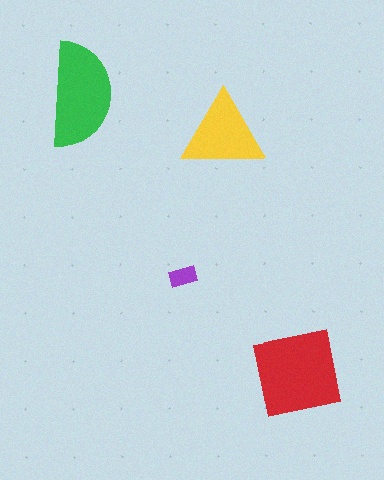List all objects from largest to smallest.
The red square, the green semicircle, the yellow triangle, the purple rectangle.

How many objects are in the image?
There are 4 objects in the image.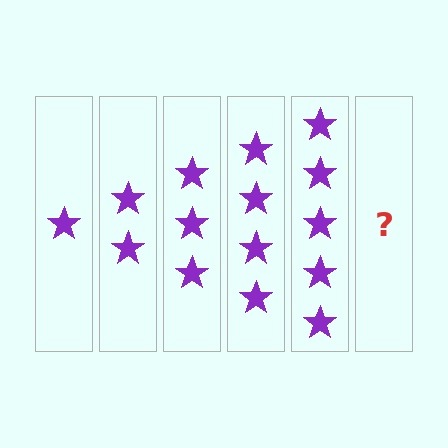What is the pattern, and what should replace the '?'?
The pattern is that each step adds one more star. The '?' should be 6 stars.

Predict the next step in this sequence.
The next step is 6 stars.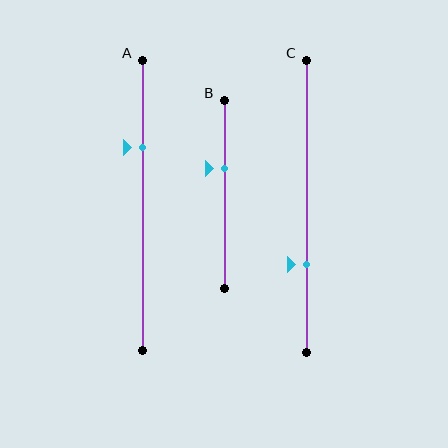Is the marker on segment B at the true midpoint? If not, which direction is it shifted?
No, the marker on segment B is shifted upward by about 14% of the segment length.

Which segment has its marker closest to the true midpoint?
Segment B has its marker closest to the true midpoint.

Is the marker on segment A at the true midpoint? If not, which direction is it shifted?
No, the marker on segment A is shifted upward by about 20% of the segment length.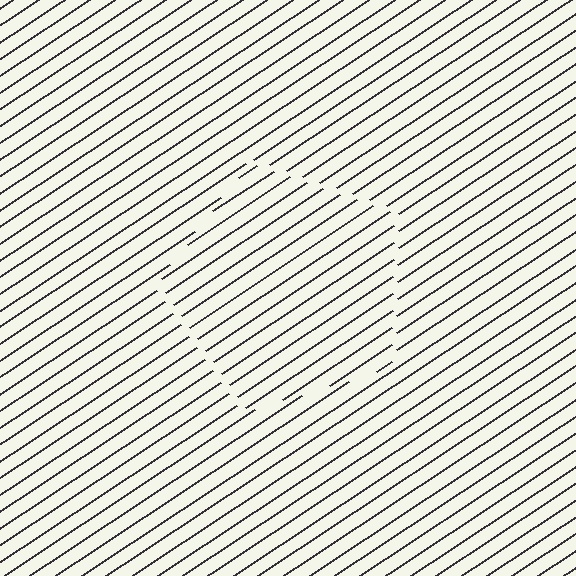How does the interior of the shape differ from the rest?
The interior of the shape contains the same grating, shifted by half a period — the contour is defined by the phase discontinuity where line-ends from the inner and outer gratings abut.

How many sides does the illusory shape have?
5 sides — the line-ends trace a pentagon.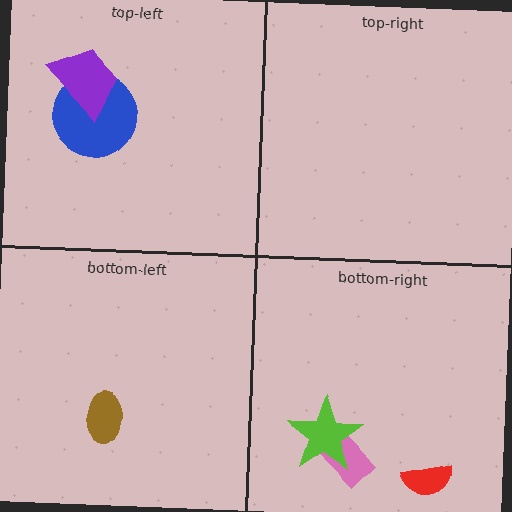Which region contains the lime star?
The bottom-right region.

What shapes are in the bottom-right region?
The pink rectangle, the red semicircle, the lime star.